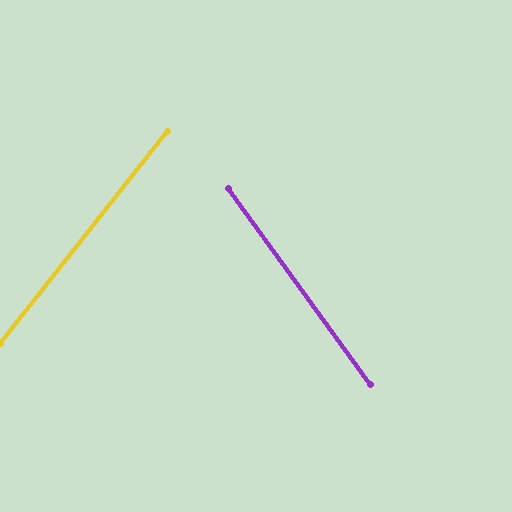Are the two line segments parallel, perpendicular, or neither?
Neither parallel nor perpendicular — they differ by about 74°.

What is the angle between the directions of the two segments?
Approximately 74 degrees.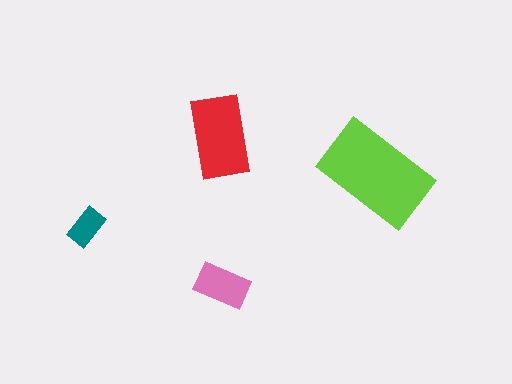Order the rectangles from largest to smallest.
the lime one, the red one, the pink one, the teal one.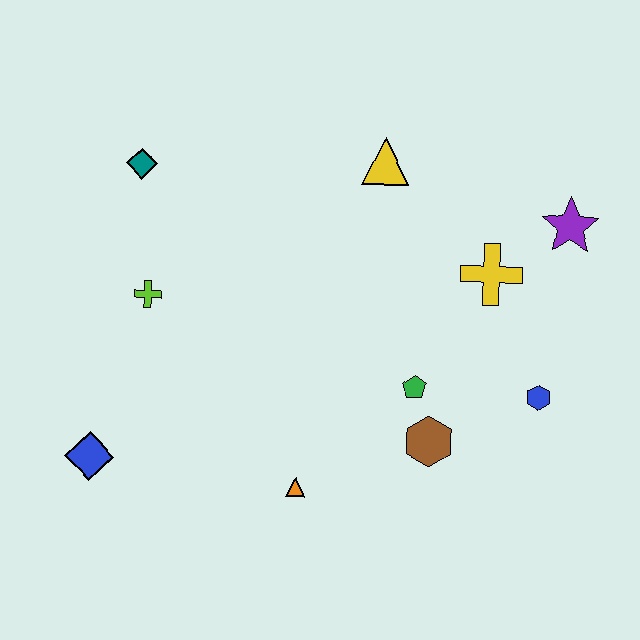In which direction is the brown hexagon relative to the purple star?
The brown hexagon is below the purple star.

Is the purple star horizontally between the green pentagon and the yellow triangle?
No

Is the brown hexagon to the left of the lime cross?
No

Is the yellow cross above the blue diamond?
Yes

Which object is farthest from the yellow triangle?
The blue diamond is farthest from the yellow triangle.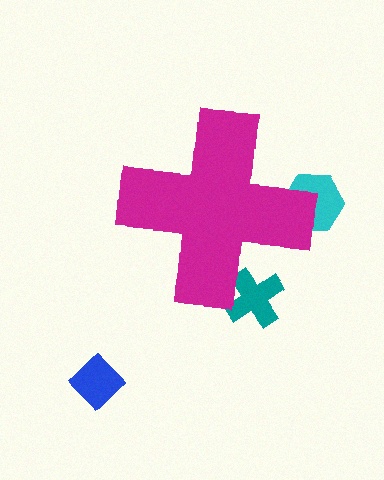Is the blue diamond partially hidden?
No, the blue diamond is fully visible.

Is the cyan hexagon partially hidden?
Yes, the cyan hexagon is partially hidden behind the magenta cross.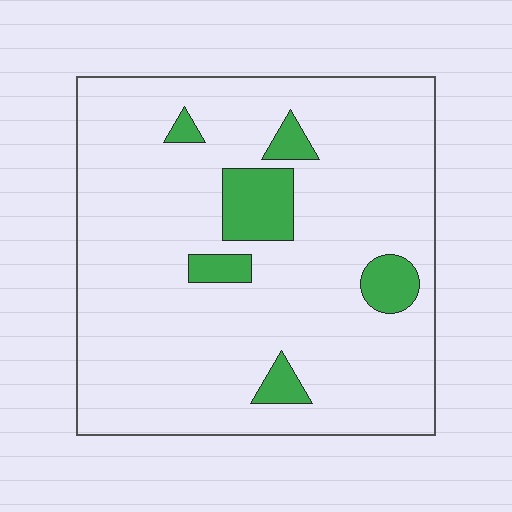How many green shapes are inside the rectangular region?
6.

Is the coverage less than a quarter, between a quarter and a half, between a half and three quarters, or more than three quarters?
Less than a quarter.